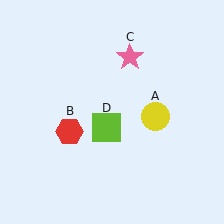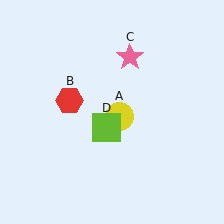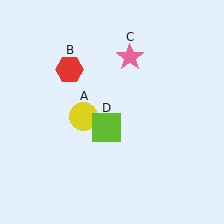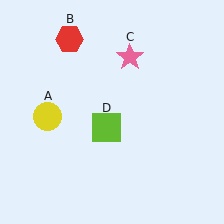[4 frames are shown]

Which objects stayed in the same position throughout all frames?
Pink star (object C) and lime square (object D) remained stationary.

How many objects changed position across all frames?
2 objects changed position: yellow circle (object A), red hexagon (object B).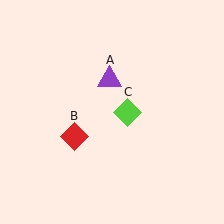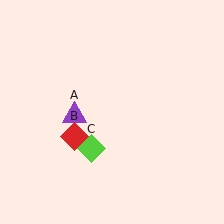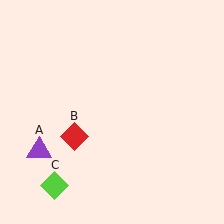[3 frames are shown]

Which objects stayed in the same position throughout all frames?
Red diamond (object B) remained stationary.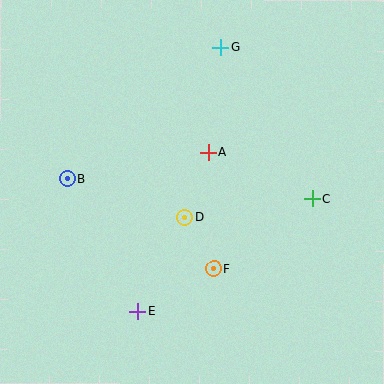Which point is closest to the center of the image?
Point D at (185, 217) is closest to the center.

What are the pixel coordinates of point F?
Point F is at (214, 269).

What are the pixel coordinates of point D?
Point D is at (185, 217).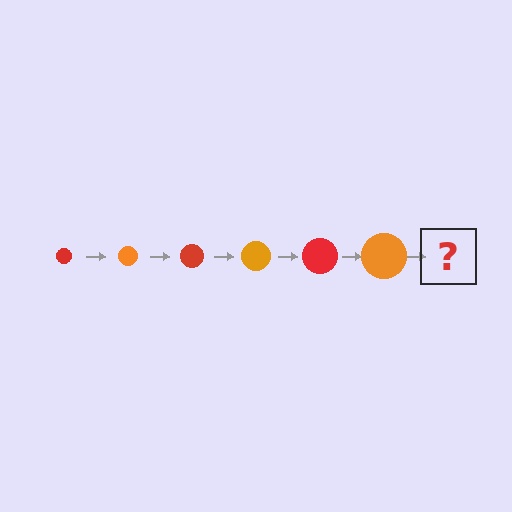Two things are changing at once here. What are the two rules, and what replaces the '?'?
The two rules are that the circle grows larger each step and the color cycles through red and orange. The '?' should be a red circle, larger than the previous one.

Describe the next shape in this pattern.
It should be a red circle, larger than the previous one.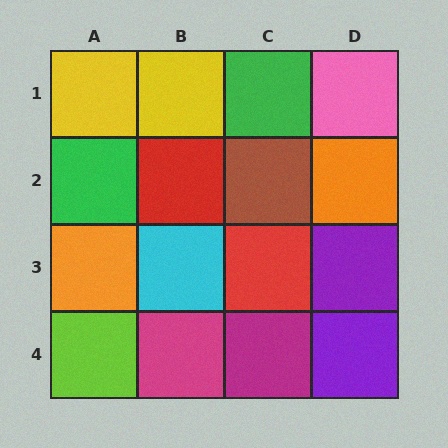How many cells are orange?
2 cells are orange.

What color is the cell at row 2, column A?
Green.